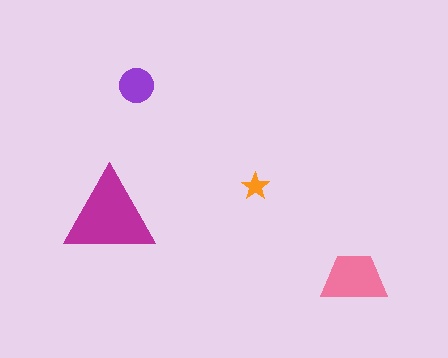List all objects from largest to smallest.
The magenta triangle, the pink trapezoid, the purple circle, the orange star.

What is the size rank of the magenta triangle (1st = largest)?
1st.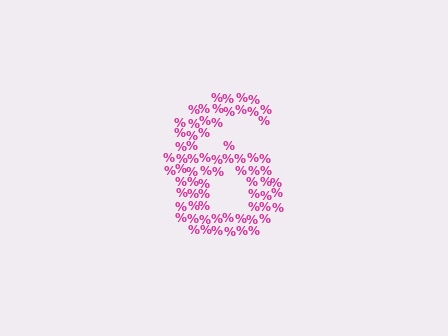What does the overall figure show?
The overall figure shows the digit 6.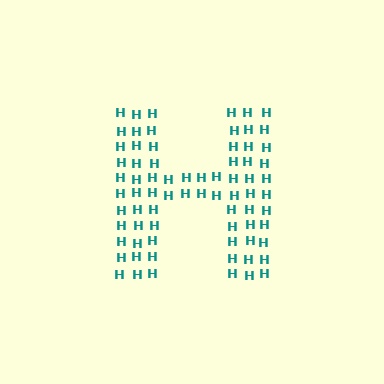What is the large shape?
The large shape is the letter H.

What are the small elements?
The small elements are letter H's.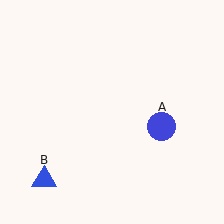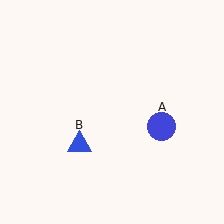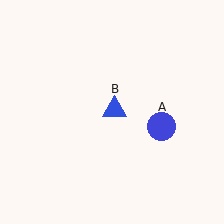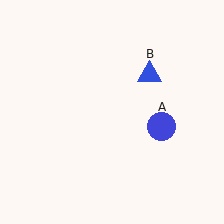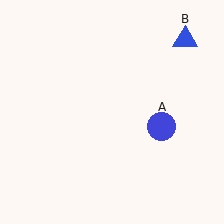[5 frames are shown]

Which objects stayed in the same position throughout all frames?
Blue circle (object A) remained stationary.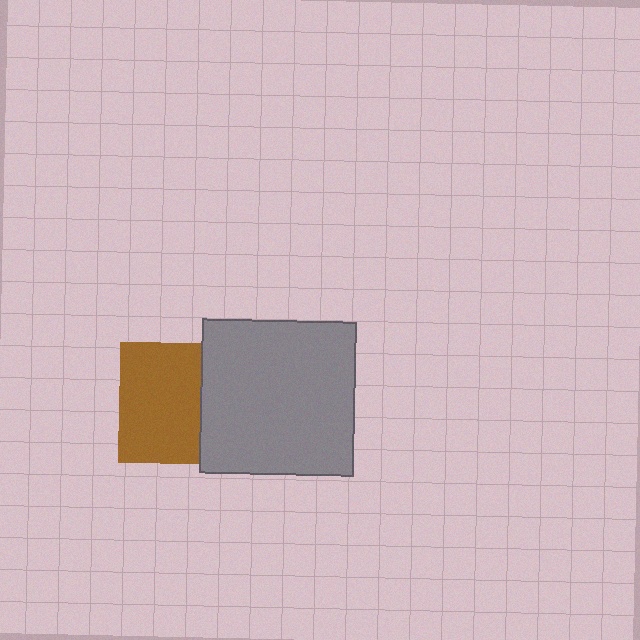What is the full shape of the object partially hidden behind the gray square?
The partially hidden object is a brown square.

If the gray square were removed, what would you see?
You would see the complete brown square.